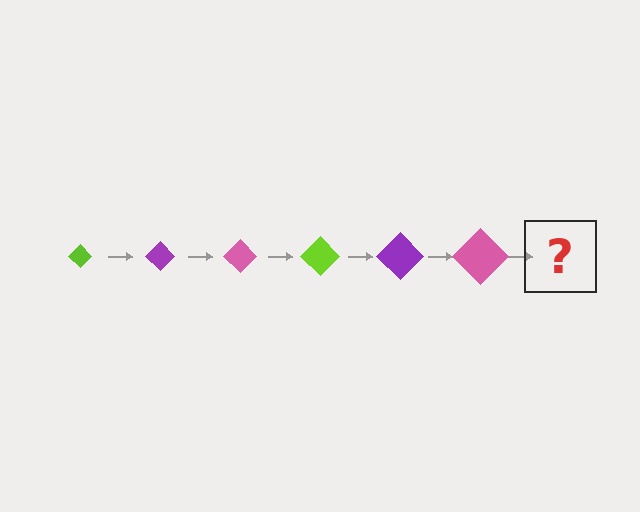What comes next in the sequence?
The next element should be a lime diamond, larger than the previous one.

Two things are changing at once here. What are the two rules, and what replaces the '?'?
The two rules are that the diamond grows larger each step and the color cycles through lime, purple, and pink. The '?' should be a lime diamond, larger than the previous one.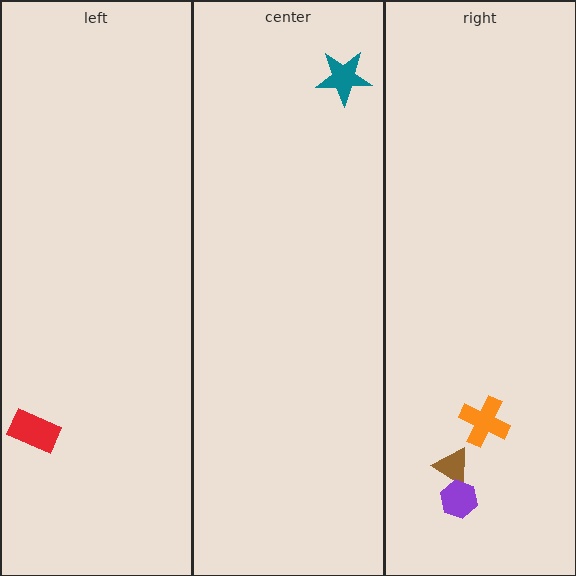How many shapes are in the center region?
1.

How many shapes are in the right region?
3.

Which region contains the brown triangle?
The right region.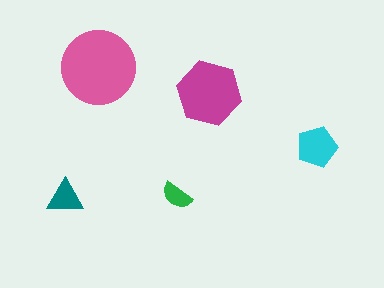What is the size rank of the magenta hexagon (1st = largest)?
2nd.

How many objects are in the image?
There are 5 objects in the image.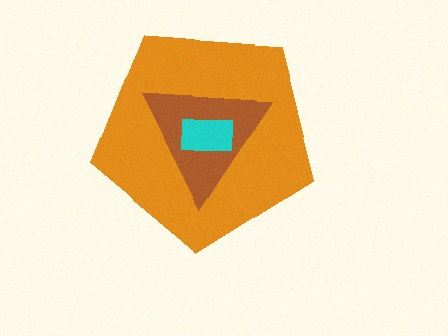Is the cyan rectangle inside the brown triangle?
Yes.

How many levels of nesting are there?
3.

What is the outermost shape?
The orange pentagon.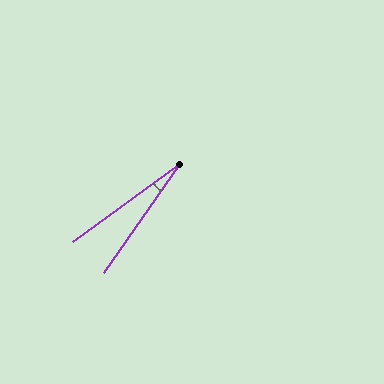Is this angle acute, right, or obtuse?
It is acute.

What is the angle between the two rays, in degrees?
Approximately 19 degrees.